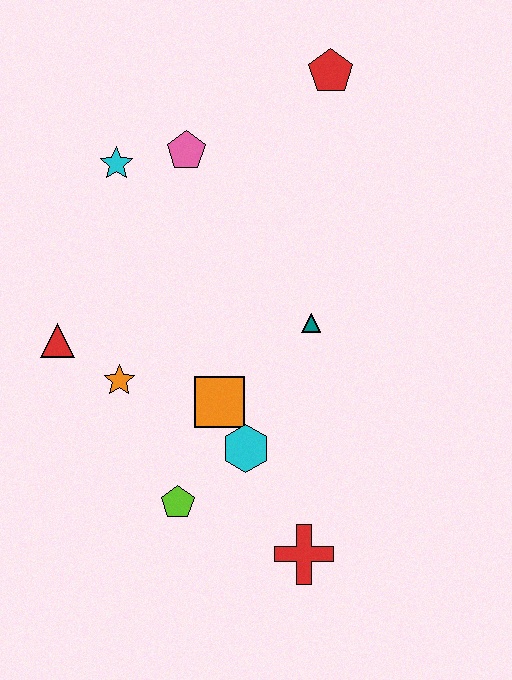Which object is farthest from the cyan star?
The red cross is farthest from the cyan star.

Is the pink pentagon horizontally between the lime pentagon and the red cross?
Yes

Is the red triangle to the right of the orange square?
No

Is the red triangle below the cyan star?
Yes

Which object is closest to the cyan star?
The pink pentagon is closest to the cyan star.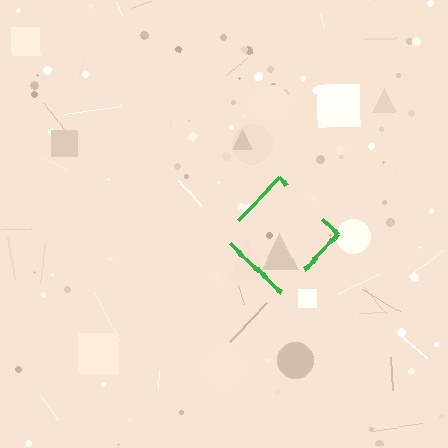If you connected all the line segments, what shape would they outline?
They would outline a diamond.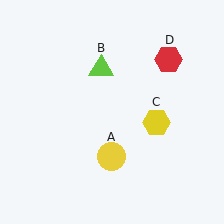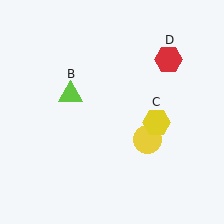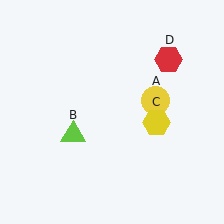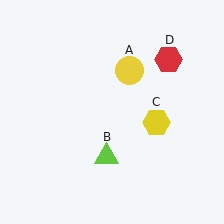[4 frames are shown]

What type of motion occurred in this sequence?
The yellow circle (object A), lime triangle (object B) rotated counterclockwise around the center of the scene.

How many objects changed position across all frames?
2 objects changed position: yellow circle (object A), lime triangle (object B).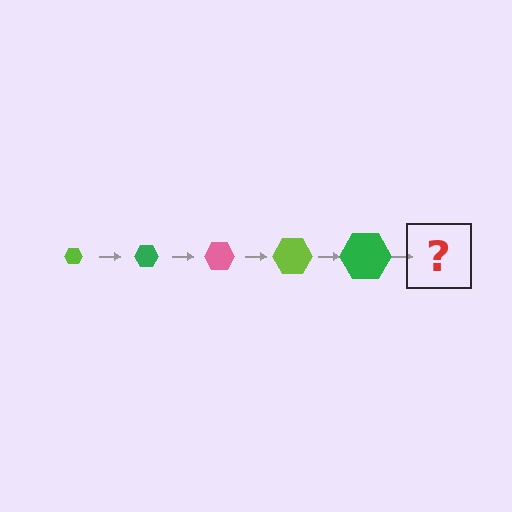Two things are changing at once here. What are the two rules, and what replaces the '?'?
The two rules are that the hexagon grows larger each step and the color cycles through lime, green, and pink. The '?' should be a pink hexagon, larger than the previous one.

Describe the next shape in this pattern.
It should be a pink hexagon, larger than the previous one.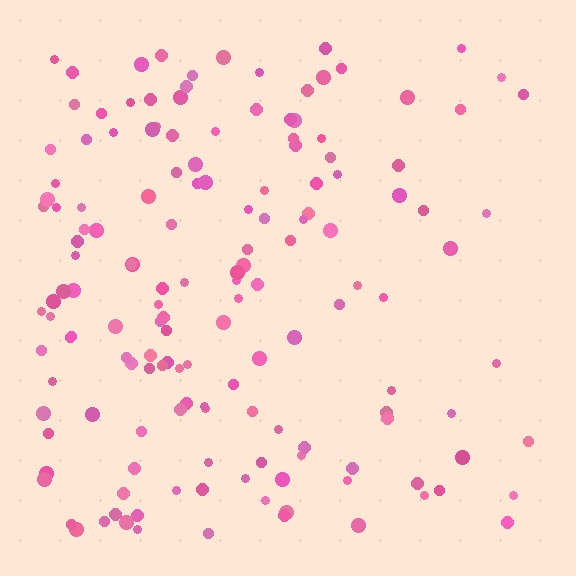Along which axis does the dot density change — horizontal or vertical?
Horizontal.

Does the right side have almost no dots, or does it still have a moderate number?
Still a moderate number, just noticeably fewer than the left.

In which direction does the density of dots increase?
From right to left, with the left side densest.